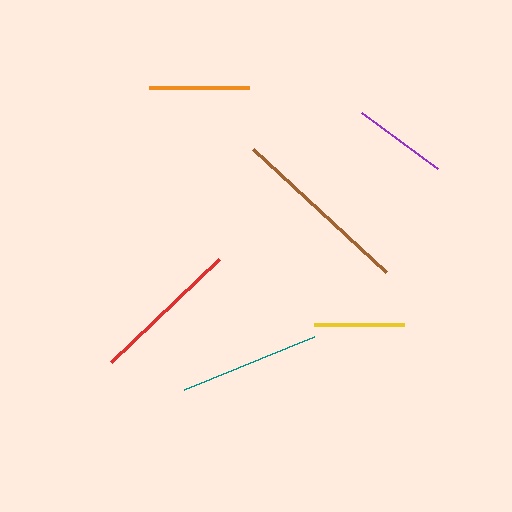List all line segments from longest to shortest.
From longest to shortest: brown, red, teal, orange, purple, yellow.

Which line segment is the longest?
The brown line is the longest at approximately 182 pixels.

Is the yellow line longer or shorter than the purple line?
The purple line is longer than the yellow line.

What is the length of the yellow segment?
The yellow segment is approximately 90 pixels long.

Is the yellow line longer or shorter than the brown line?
The brown line is longer than the yellow line.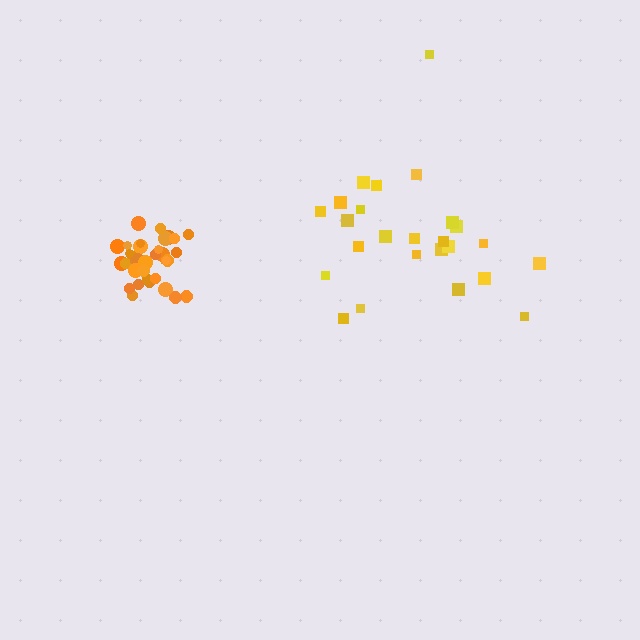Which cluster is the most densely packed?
Orange.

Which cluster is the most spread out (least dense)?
Yellow.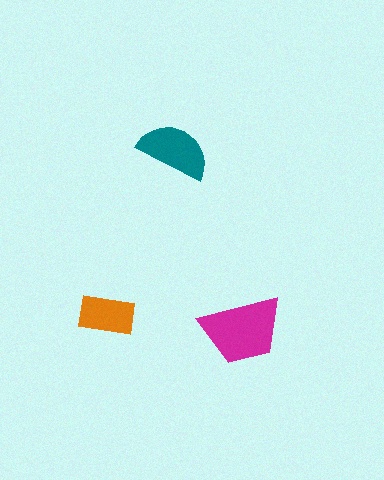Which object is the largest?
The magenta trapezoid.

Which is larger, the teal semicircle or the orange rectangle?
The teal semicircle.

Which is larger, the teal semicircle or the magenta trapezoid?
The magenta trapezoid.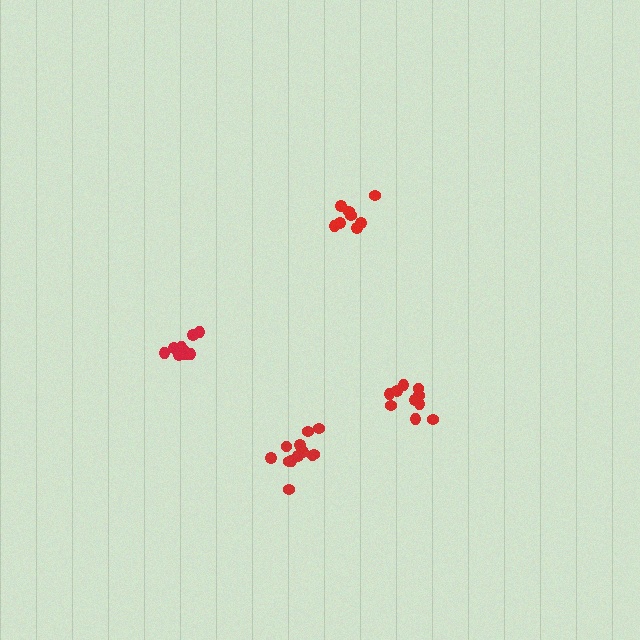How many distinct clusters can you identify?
There are 4 distinct clusters.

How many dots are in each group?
Group 1: 13 dots, Group 2: 10 dots, Group 3: 10 dots, Group 4: 8 dots (41 total).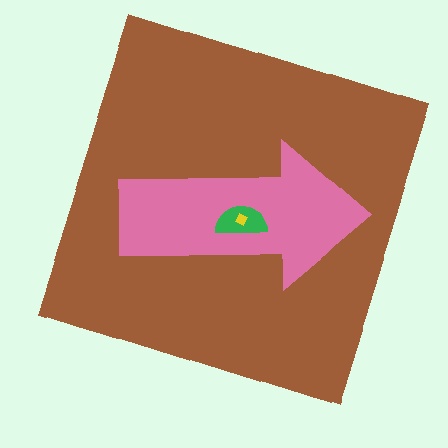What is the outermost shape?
The brown square.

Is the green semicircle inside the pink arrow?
Yes.